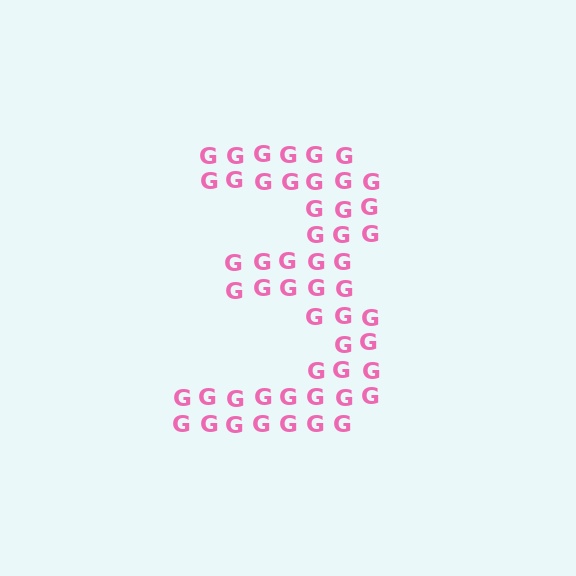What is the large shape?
The large shape is the digit 3.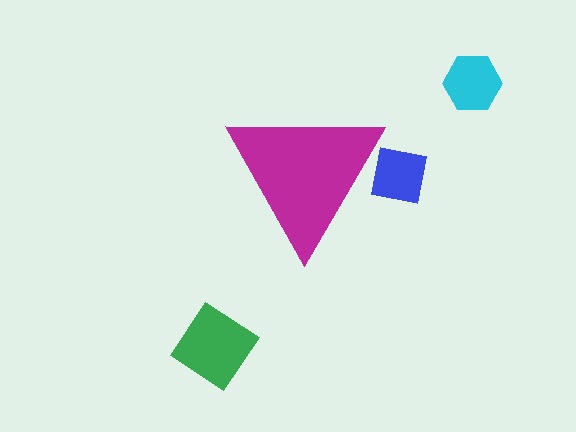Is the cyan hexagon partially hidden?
No, the cyan hexagon is fully visible.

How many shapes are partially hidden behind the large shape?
1 shape is partially hidden.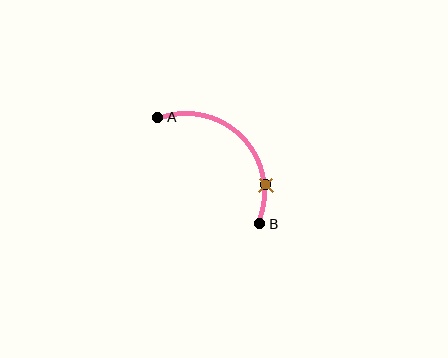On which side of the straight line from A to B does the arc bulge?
The arc bulges above and to the right of the straight line connecting A and B.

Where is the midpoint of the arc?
The arc midpoint is the point on the curve farthest from the straight line joining A and B. It sits above and to the right of that line.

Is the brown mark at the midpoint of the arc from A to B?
No. The brown mark lies on the arc but is closer to endpoint B. The arc midpoint would be at the point on the curve equidistant along the arc from both A and B.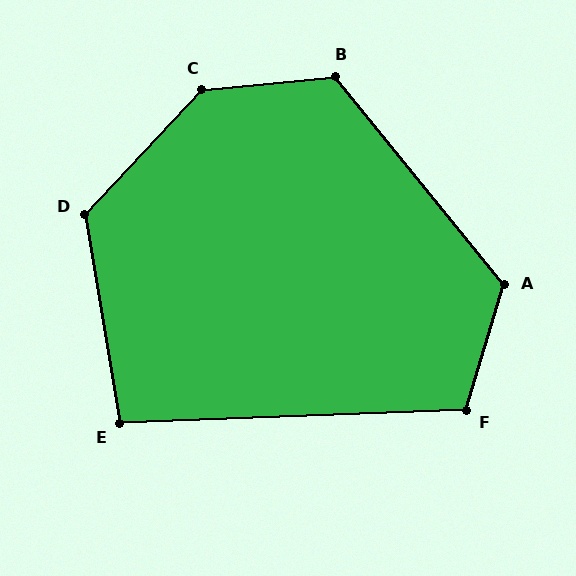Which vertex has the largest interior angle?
C, at approximately 138 degrees.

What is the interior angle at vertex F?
Approximately 109 degrees (obtuse).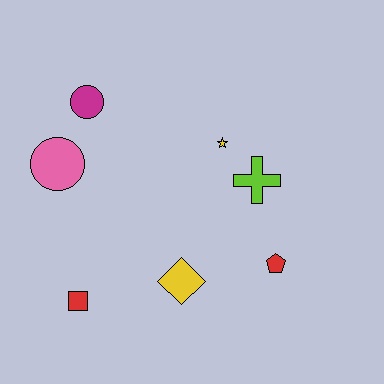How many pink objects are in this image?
There is 1 pink object.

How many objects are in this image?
There are 7 objects.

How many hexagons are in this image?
There are no hexagons.